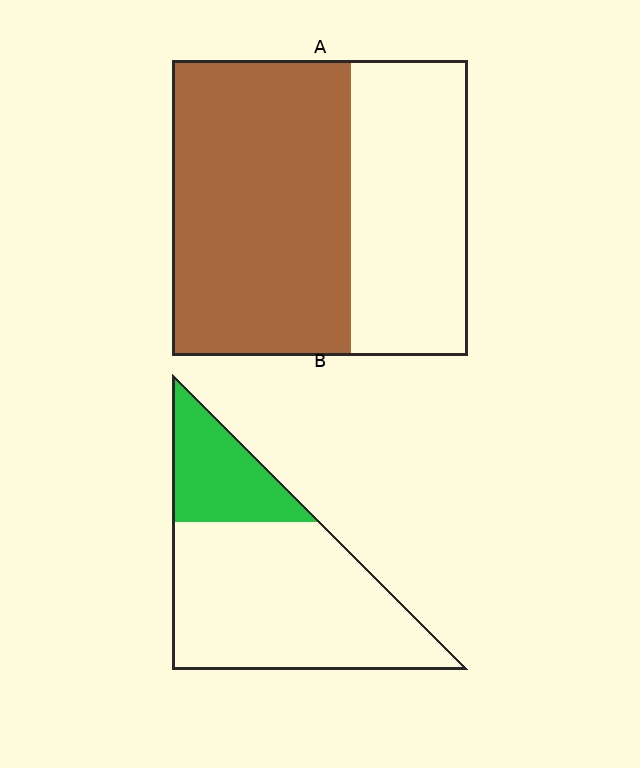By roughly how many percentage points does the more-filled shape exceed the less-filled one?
By roughly 35 percentage points (A over B).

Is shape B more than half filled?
No.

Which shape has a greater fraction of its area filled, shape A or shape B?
Shape A.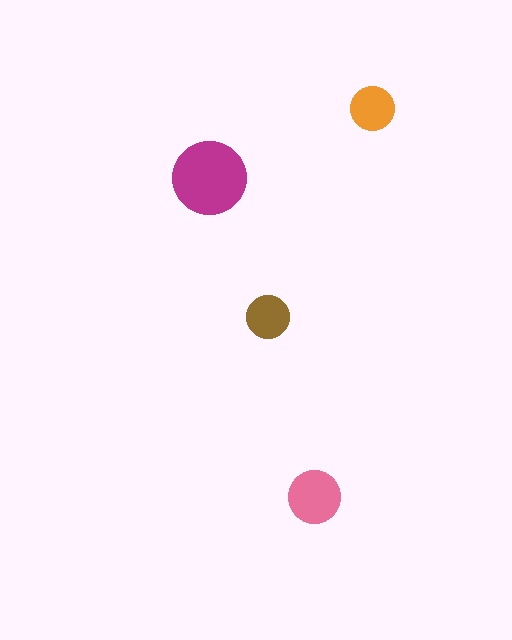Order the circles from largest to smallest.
the magenta one, the pink one, the orange one, the brown one.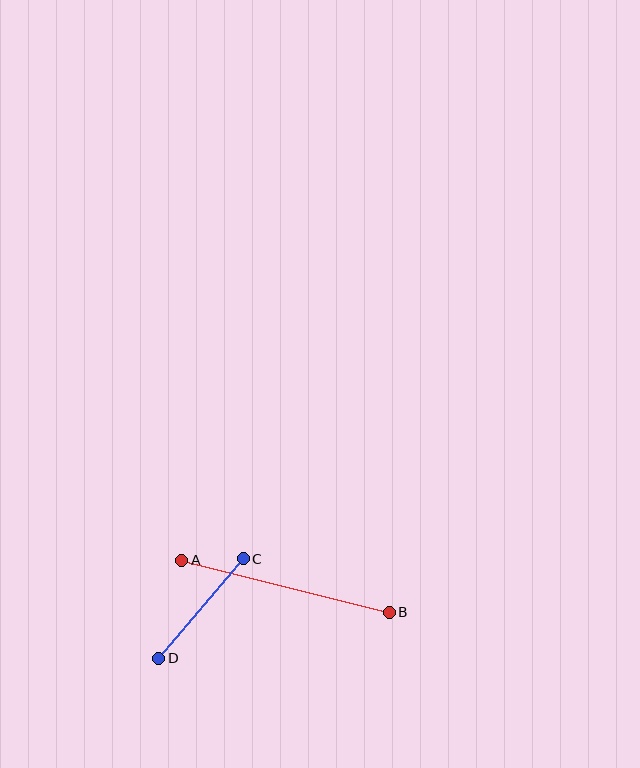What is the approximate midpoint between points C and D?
The midpoint is at approximately (201, 609) pixels.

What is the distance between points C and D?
The distance is approximately 130 pixels.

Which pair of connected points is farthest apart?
Points A and B are farthest apart.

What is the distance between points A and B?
The distance is approximately 214 pixels.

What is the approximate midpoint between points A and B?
The midpoint is at approximately (285, 586) pixels.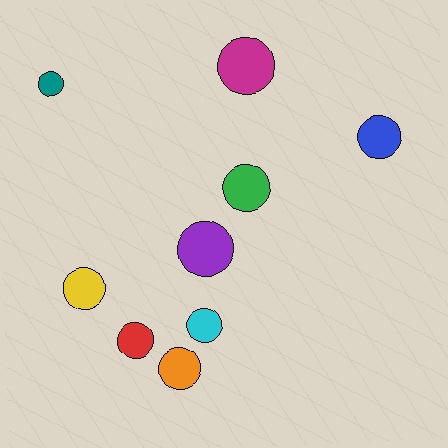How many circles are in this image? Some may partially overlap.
There are 9 circles.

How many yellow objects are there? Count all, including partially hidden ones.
There is 1 yellow object.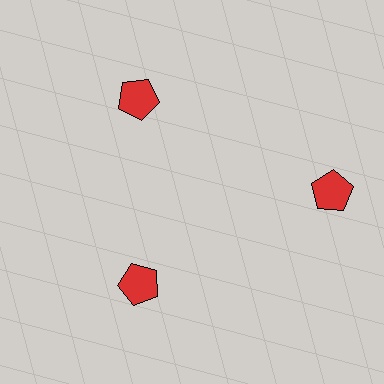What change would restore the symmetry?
The symmetry would be restored by moving it inward, back onto the ring so that all 3 pentagons sit at equal angles and equal distance from the center.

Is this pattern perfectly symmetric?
No. The 3 red pentagons are arranged in a ring, but one element near the 3 o'clock position is pushed outward from the center, breaking the 3-fold rotational symmetry.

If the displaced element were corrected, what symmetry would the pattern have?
It would have 3-fold rotational symmetry — the pattern would map onto itself every 120 degrees.